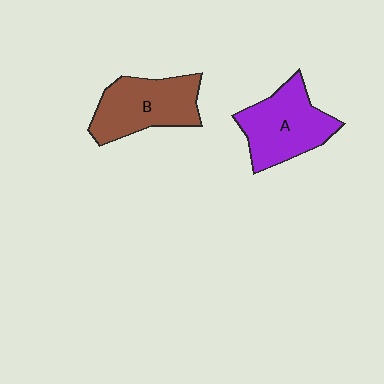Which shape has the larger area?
Shape A (purple).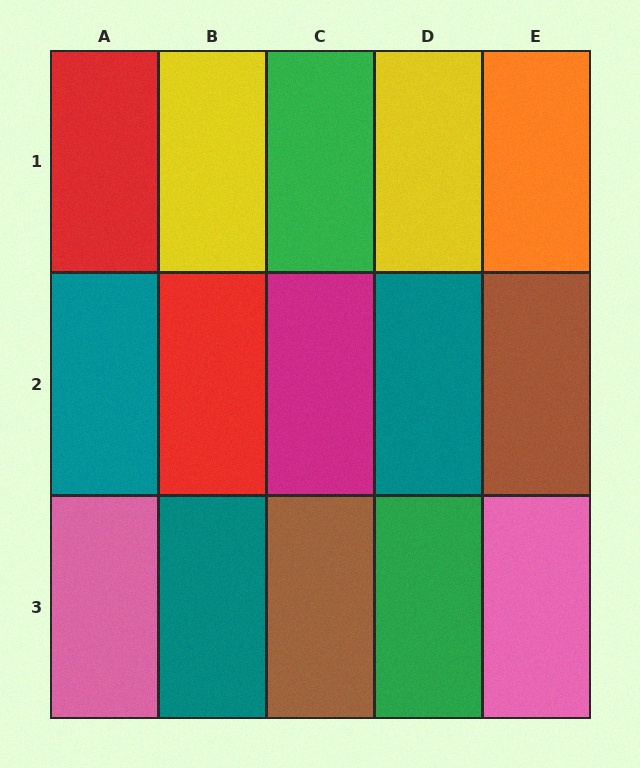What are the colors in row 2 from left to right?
Teal, red, magenta, teal, brown.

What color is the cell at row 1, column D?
Yellow.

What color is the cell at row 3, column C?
Brown.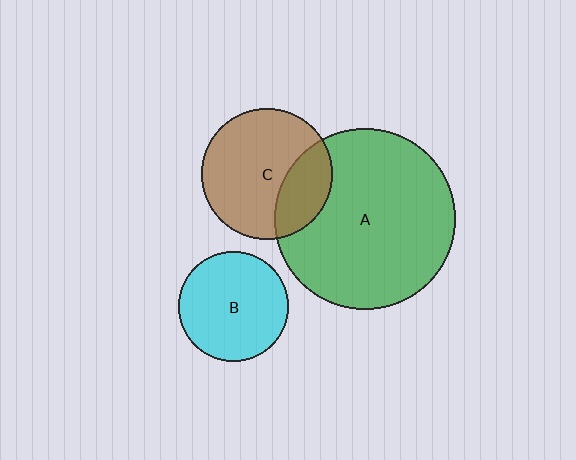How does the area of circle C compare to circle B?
Approximately 1.4 times.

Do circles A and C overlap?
Yes.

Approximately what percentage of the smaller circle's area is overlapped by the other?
Approximately 25%.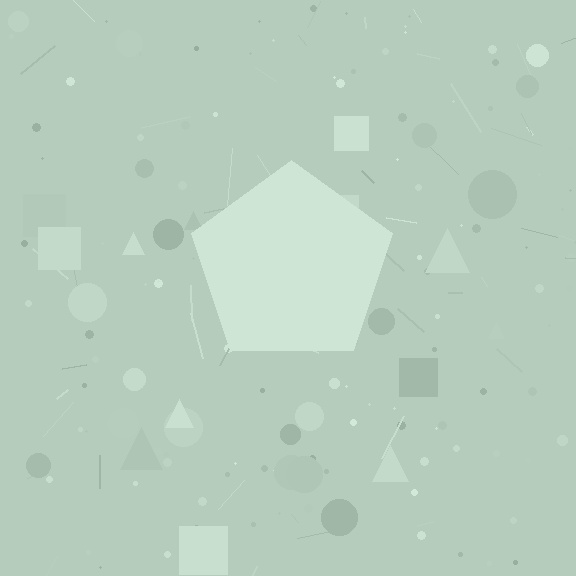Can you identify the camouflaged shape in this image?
The camouflaged shape is a pentagon.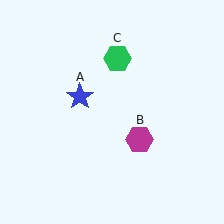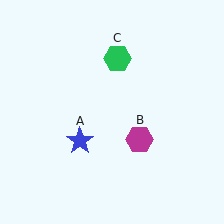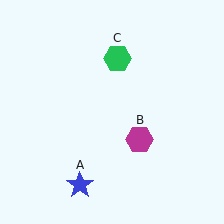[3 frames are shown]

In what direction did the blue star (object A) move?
The blue star (object A) moved down.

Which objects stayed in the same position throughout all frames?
Magenta hexagon (object B) and green hexagon (object C) remained stationary.